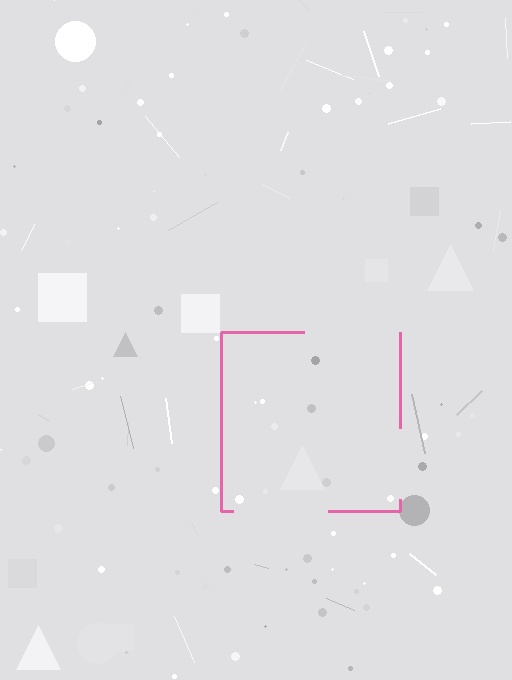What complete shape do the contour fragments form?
The contour fragments form a square.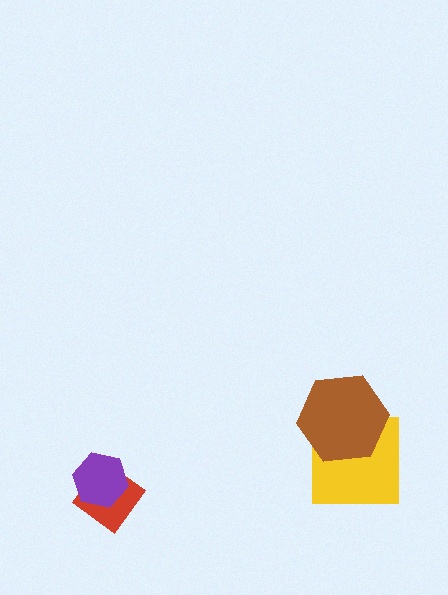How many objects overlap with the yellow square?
1 object overlaps with the yellow square.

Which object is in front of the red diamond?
The purple hexagon is in front of the red diamond.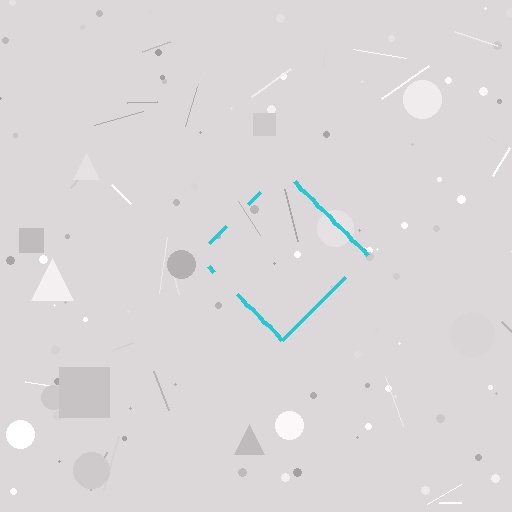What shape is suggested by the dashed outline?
The dashed outline suggests a diamond.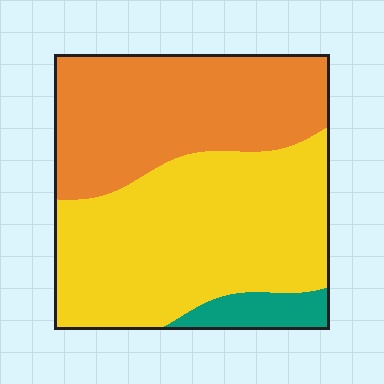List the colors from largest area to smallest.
From largest to smallest: yellow, orange, teal.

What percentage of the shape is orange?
Orange covers roughly 40% of the shape.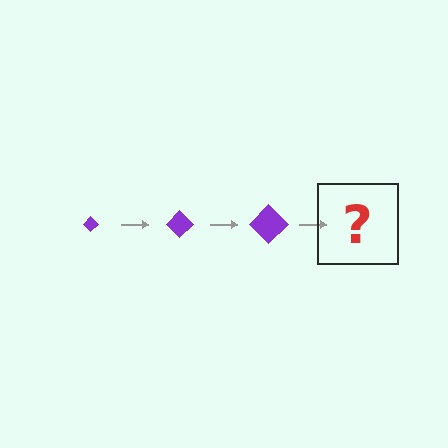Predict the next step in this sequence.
The next step is a purple diamond, larger than the previous one.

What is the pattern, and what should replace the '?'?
The pattern is that the diamond gets progressively larger each step. The '?' should be a purple diamond, larger than the previous one.